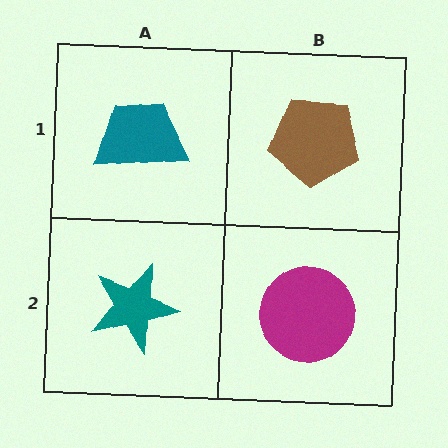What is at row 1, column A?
A teal trapezoid.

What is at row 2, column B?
A magenta circle.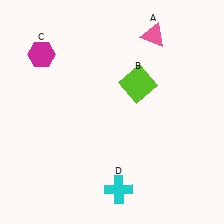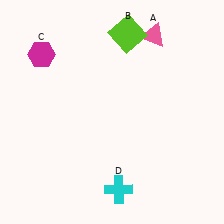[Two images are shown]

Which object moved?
The lime square (B) moved up.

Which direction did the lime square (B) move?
The lime square (B) moved up.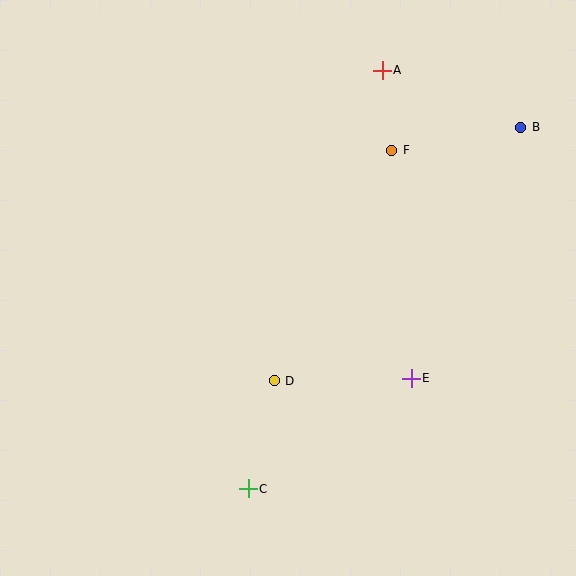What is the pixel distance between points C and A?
The distance between C and A is 439 pixels.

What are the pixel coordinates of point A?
Point A is at (382, 70).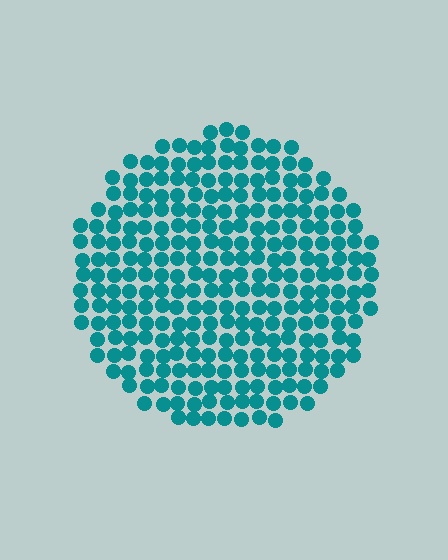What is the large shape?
The large shape is a circle.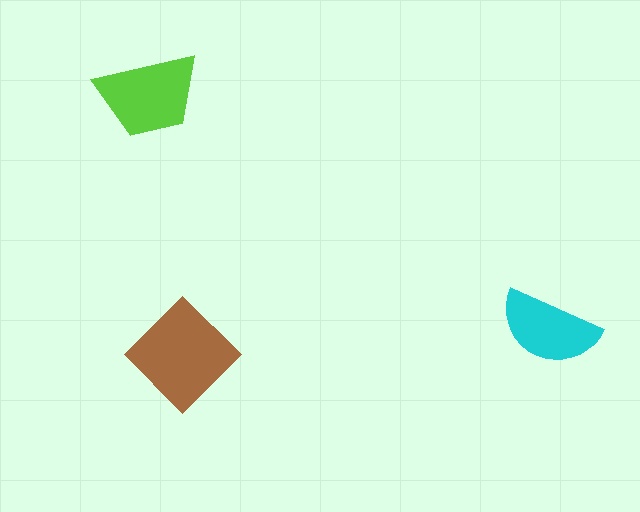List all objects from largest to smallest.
The brown diamond, the lime trapezoid, the cyan semicircle.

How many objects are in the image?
There are 3 objects in the image.